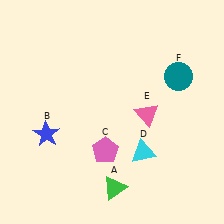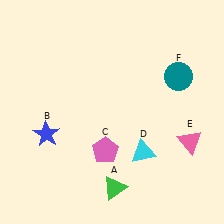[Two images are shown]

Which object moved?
The pink triangle (E) moved right.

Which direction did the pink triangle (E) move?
The pink triangle (E) moved right.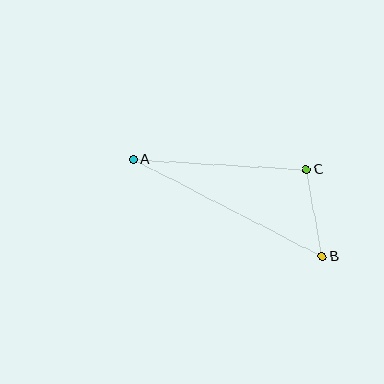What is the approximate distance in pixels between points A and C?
The distance between A and C is approximately 173 pixels.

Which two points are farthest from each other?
Points A and B are farthest from each other.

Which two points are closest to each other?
Points B and C are closest to each other.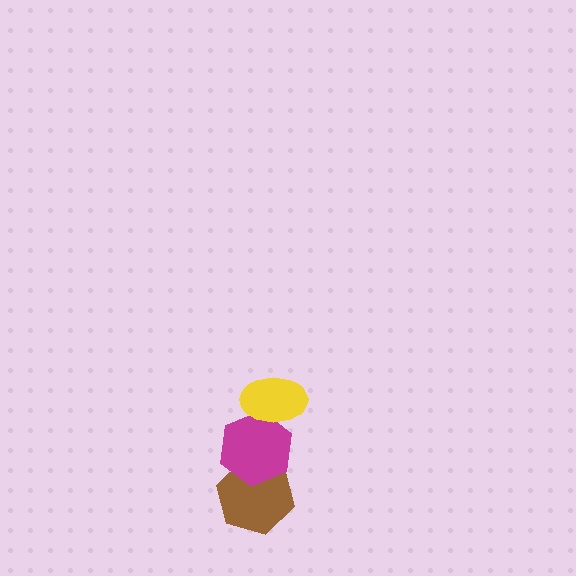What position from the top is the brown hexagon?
The brown hexagon is 3rd from the top.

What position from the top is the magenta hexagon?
The magenta hexagon is 2nd from the top.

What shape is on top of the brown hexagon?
The magenta hexagon is on top of the brown hexagon.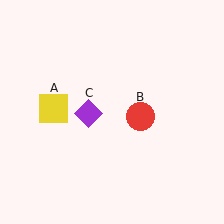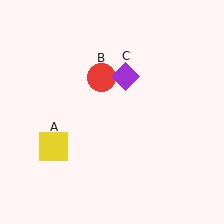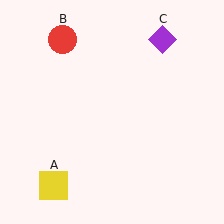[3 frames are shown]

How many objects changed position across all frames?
3 objects changed position: yellow square (object A), red circle (object B), purple diamond (object C).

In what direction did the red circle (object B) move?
The red circle (object B) moved up and to the left.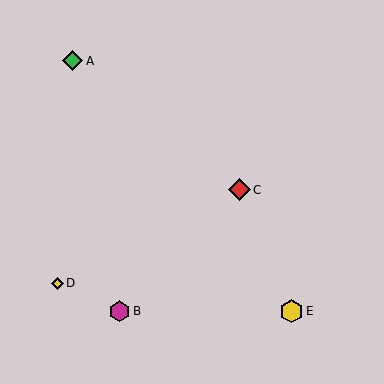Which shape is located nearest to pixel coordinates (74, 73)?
The green diamond (labeled A) at (73, 61) is nearest to that location.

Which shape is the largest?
The yellow hexagon (labeled E) is the largest.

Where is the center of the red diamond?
The center of the red diamond is at (239, 190).